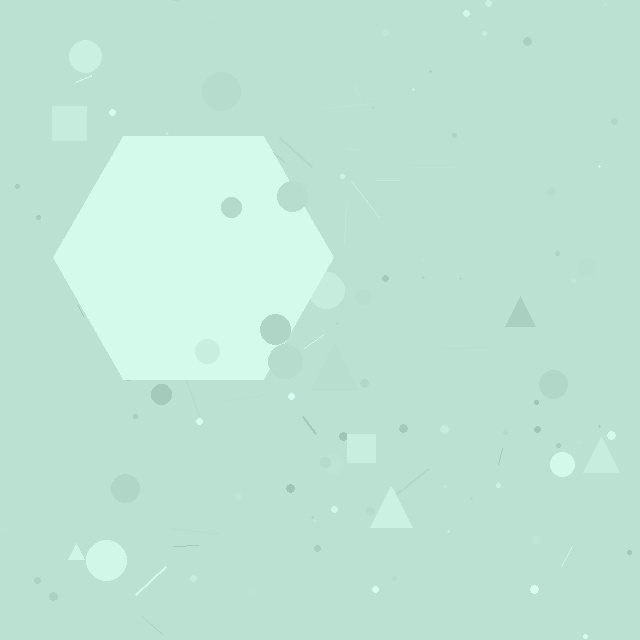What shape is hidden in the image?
A hexagon is hidden in the image.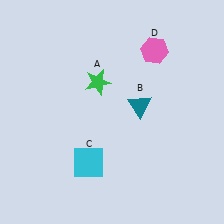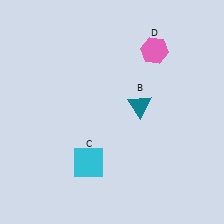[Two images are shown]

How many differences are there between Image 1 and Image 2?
There is 1 difference between the two images.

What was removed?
The green star (A) was removed in Image 2.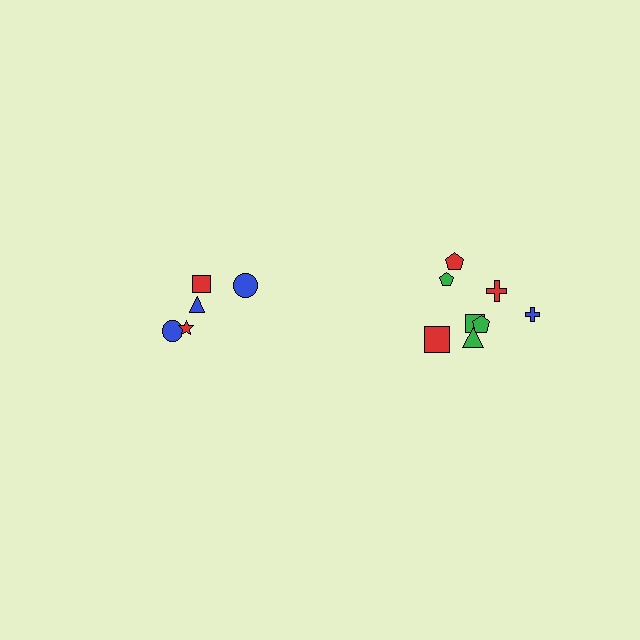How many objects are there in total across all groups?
There are 13 objects.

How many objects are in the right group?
There are 8 objects.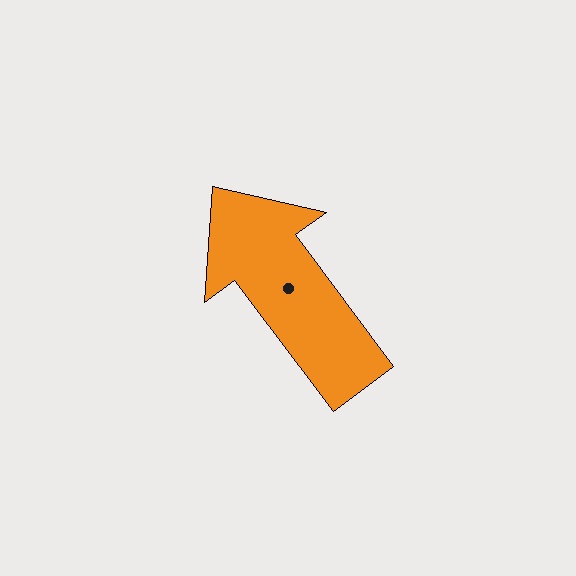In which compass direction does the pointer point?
Northwest.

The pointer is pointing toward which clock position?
Roughly 11 o'clock.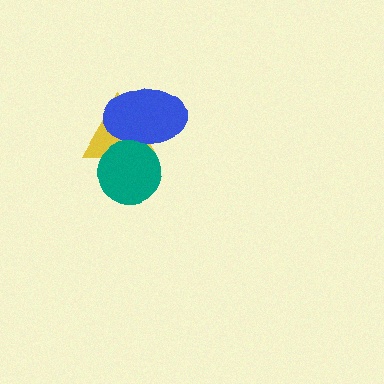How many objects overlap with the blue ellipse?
2 objects overlap with the blue ellipse.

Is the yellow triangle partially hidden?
Yes, it is partially covered by another shape.